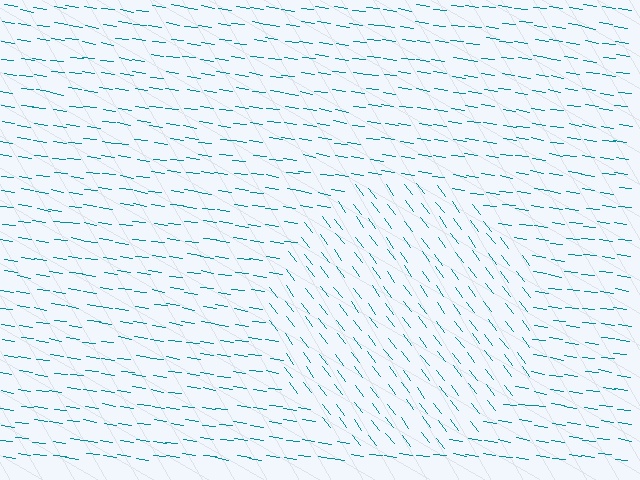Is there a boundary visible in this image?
Yes, there is a texture boundary formed by a change in line orientation.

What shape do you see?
I see a circle.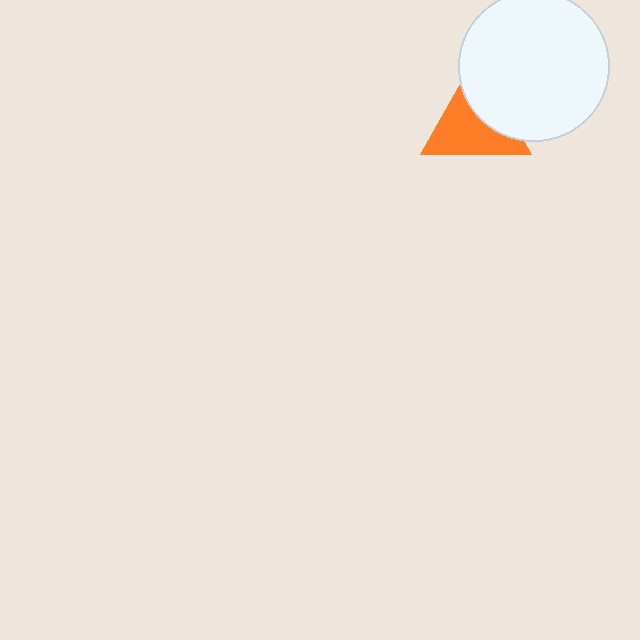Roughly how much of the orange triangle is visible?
About half of it is visible (roughly 62%).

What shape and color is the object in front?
The object in front is a white circle.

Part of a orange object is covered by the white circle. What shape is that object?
It is a triangle.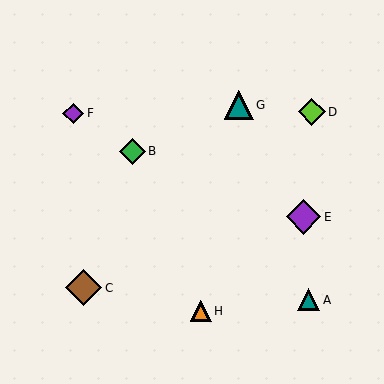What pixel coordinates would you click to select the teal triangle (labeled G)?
Click at (239, 105) to select the teal triangle G.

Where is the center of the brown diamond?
The center of the brown diamond is at (84, 288).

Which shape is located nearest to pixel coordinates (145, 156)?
The green diamond (labeled B) at (132, 151) is nearest to that location.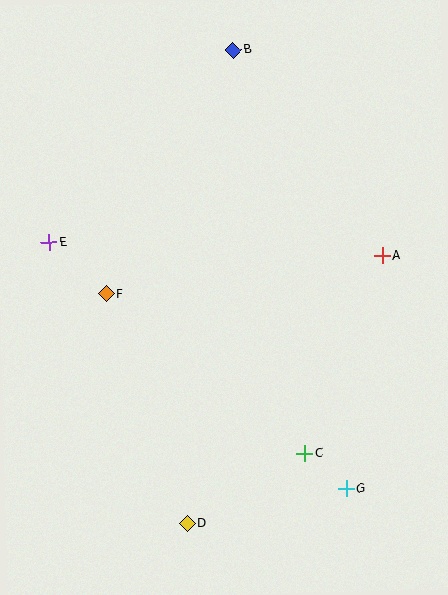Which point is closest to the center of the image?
Point F at (106, 294) is closest to the center.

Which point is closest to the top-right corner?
Point B is closest to the top-right corner.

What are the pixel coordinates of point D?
Point D is at (187, 523).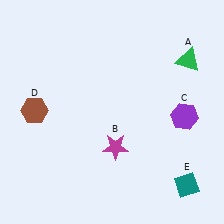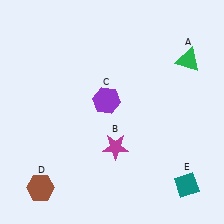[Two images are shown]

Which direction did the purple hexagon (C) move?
The purple hexagon (C) moved left.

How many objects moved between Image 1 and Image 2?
2 objects moved between the two images.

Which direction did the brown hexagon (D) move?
The brown hexagon (D) moved down.